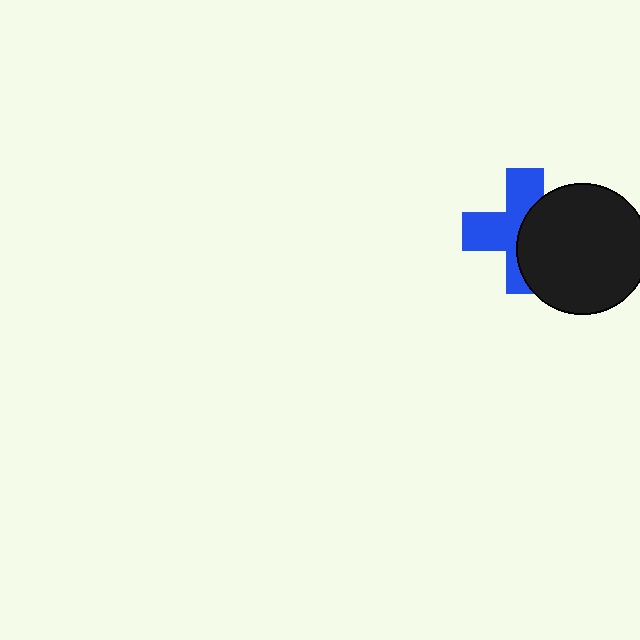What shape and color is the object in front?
The object in front is a black circle.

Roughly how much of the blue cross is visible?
About half of it is visible (roughly 55%).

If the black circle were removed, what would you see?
You would see the complete blue cross.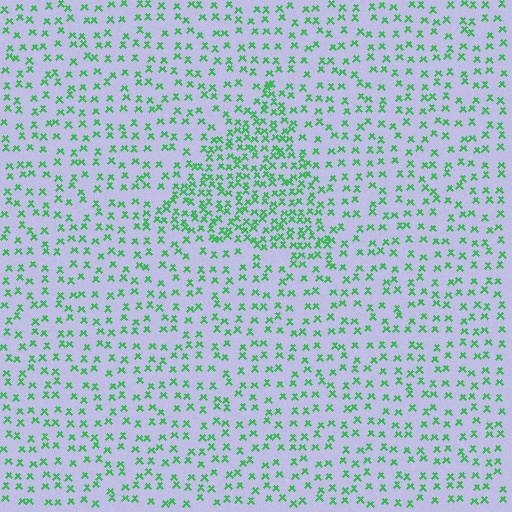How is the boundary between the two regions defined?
The boundary is defined by a change in element density (approximately 2.1x ratio). All elements are the same color, size, and shape.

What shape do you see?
I see a triangle.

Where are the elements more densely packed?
The elements are more densely packed inside the triangle boundary.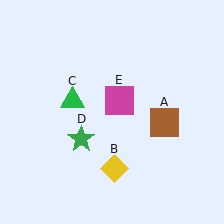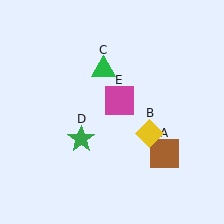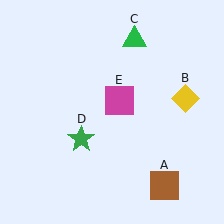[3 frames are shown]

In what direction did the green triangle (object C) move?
The green triangle (object C) moved up and to the right.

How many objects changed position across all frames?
3 objects changed position: brown square (object A), yellow diamond (object B), green triangle (object C).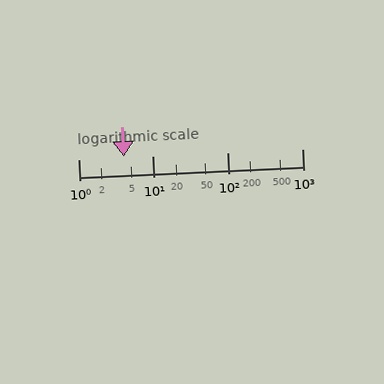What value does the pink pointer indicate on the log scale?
The pointer indicates approximately 4.1.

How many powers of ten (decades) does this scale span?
The scale spans 3 decades, from 1 to 1000.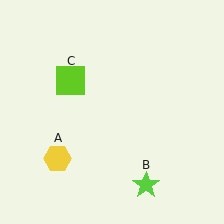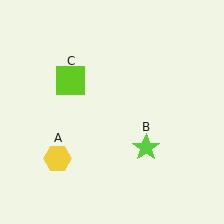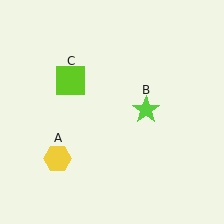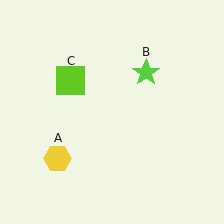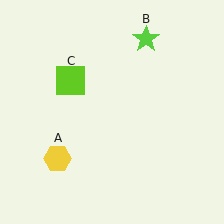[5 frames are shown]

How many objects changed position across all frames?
1 object changed position: lime star (object B).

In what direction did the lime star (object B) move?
The lime star (object B) moved up.